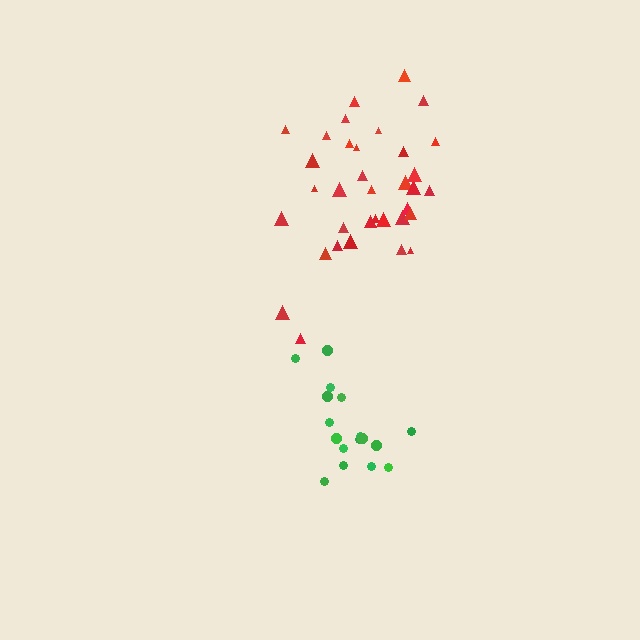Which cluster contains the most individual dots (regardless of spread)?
Red (35).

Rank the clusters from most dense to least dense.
green, red.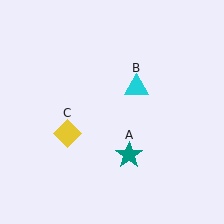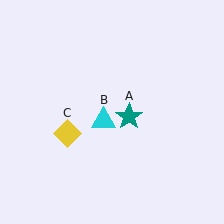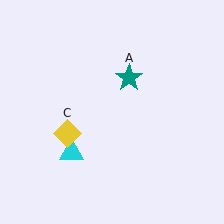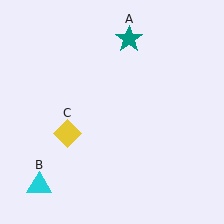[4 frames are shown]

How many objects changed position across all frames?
2 objects changed position: teal star (object A), cyan triangle (object B).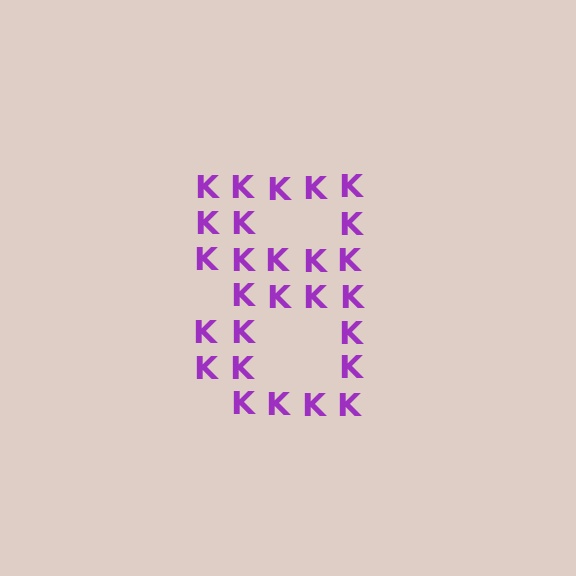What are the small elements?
The small elements are letter K's.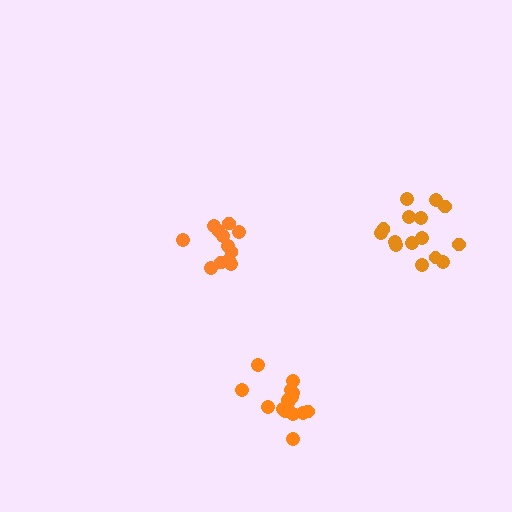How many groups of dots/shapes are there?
There are 3 groups.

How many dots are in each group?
Group 1: 15 dots, Group 2: 12 dots, Group 3: 15 dots (42 total).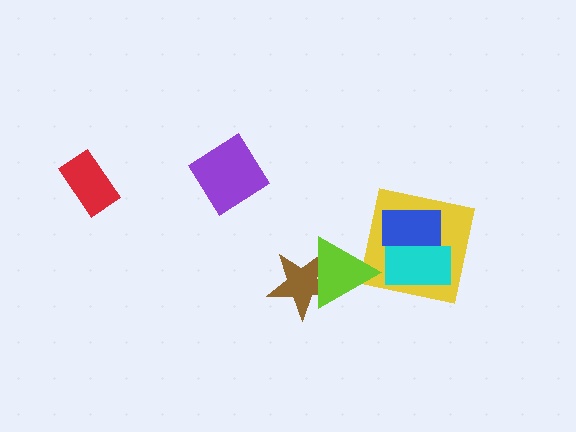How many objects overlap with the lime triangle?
1 object overlaps with the lime triangle.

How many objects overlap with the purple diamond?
0 objects overlap with the purple diamond.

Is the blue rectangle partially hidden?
Yes, it is partially covered by another shape.